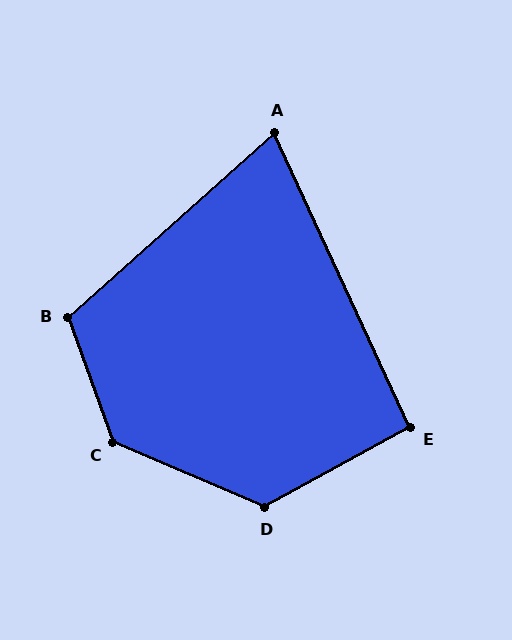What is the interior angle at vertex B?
Approximately 112 degrees (obtuse).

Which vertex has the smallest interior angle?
A, at approximately 73 degrees.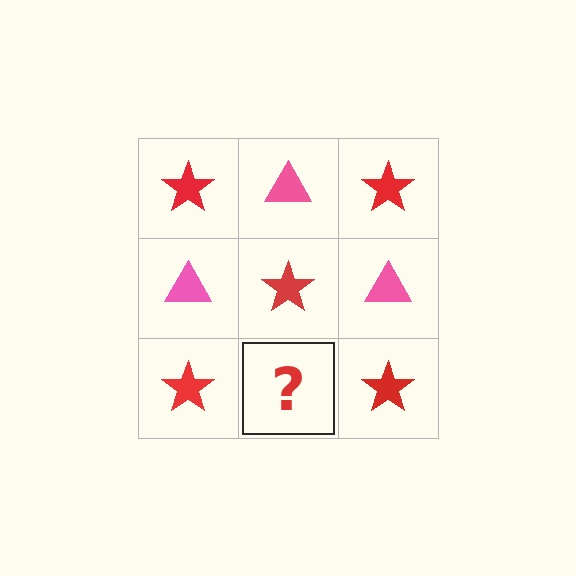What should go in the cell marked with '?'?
The missing cell should contain a pink triangle.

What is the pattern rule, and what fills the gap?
The rule is that it alternates red star and pink triangle in a checkerboard pattern. The gap should be filled with a pink triangle.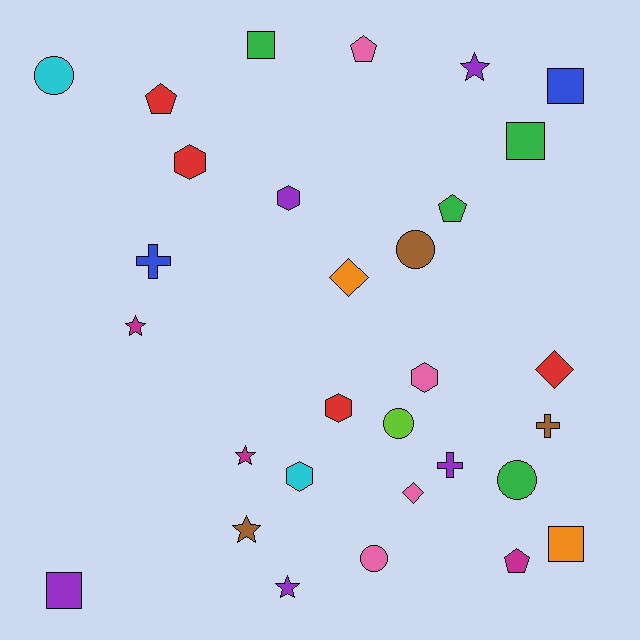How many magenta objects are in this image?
There are 3 magenta objects.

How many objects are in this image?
There are 30 objects.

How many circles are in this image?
There are 5 circles.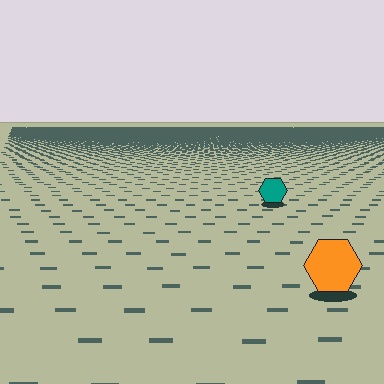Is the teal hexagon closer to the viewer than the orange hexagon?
No. The orange hexagon is closer — you can tell from the texture gradient: the ground texture is coarser near it.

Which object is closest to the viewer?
The orange hexagon is closest. The texture marks near it are larger and more spread out.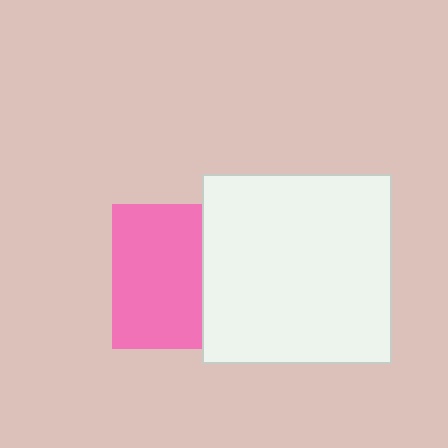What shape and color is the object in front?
The object in front is a white square.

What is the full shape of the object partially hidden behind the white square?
The partially hidden object is a pink square.